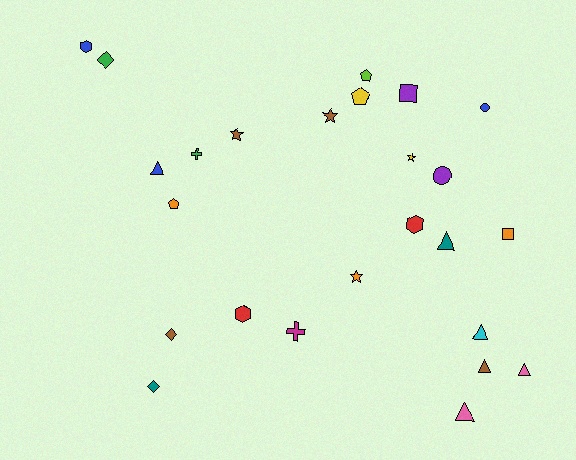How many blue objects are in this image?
There are 3 blue objects.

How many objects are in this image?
There are 25 objects.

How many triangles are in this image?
There are 6 triangles.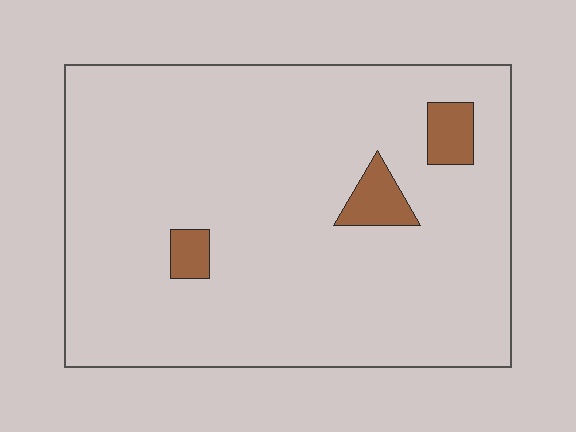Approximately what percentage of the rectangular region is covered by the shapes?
Approximately 5%.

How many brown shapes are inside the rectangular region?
3.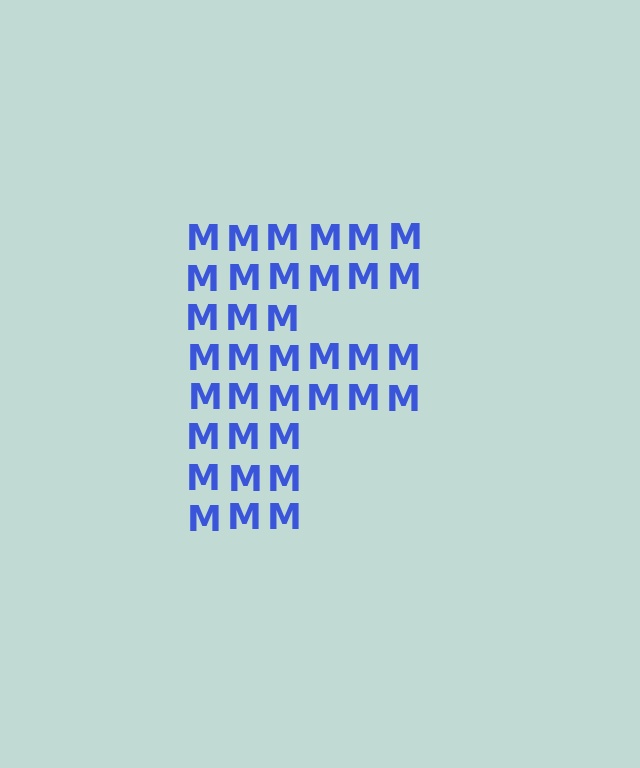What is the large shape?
The large shape is the letter F.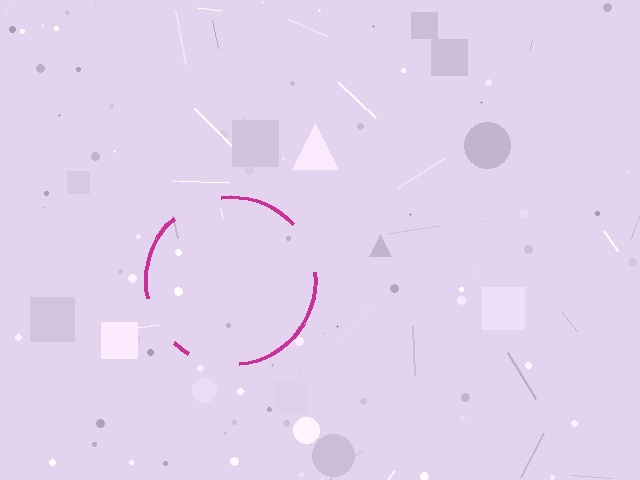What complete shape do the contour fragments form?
The contour fragments form a circle.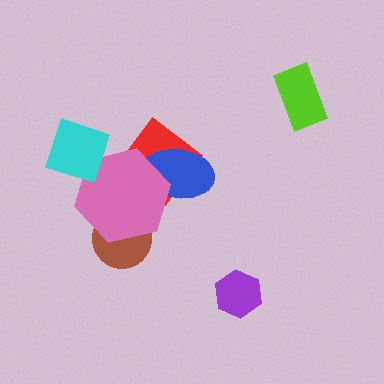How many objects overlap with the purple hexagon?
0 objects overlap with the purple hexagon.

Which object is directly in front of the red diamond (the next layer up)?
The blue ellipse is directly in front of the red diamond.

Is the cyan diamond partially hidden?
No, no other shape covers it.